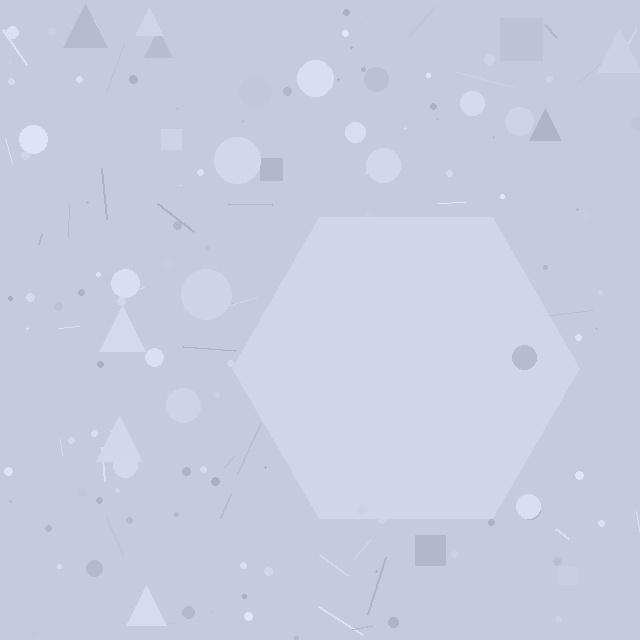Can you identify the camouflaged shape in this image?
The camouflaged shape is a hexagon.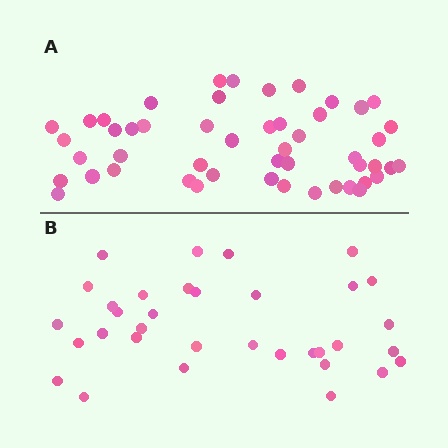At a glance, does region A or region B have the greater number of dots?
Region A (the top region) has more dots.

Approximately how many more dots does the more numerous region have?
Region A has approximately 15 more dots than region B.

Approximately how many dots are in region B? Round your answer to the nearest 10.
About 30 dots. (The exact count is 34, which rounds to 30.)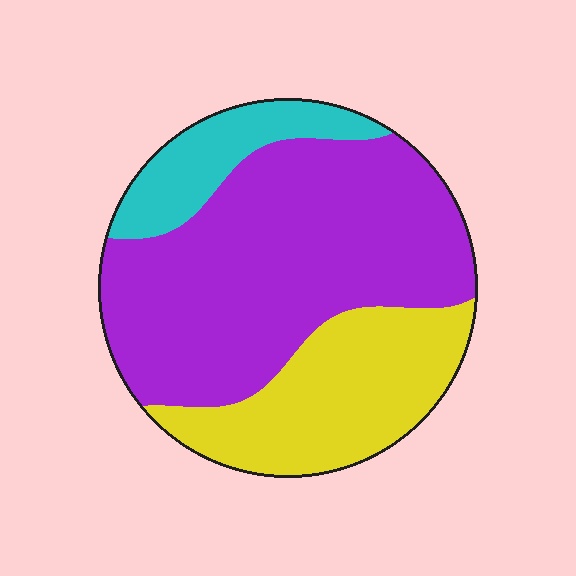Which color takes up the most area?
Purple, at roughly 60%.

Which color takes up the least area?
Cyan, at roughly 15%.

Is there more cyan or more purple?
Purple.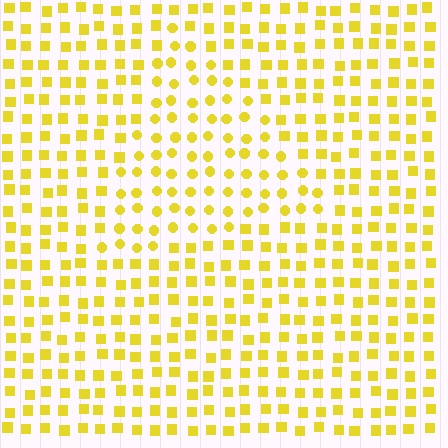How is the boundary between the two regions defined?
The boundary is defined by a change in element shape: circles inside vs. squares outside. All elements share the same color and spacing.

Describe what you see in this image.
The image is filled with small yellow elements arranged in a uniform grid. A triangle-shaped region contains circles, while the surrounding area contains squares. The boundary is defined purely by the change in element shape.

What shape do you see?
I see a triangle.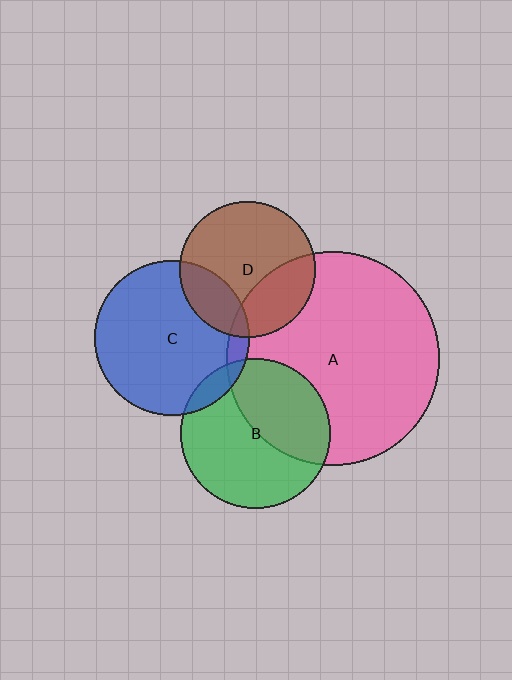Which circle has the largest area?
Circle A (pink).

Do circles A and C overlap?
Yes.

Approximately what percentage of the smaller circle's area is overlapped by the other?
Approximately 5%.